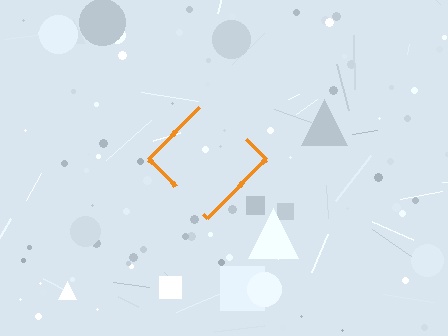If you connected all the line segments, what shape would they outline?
They would outline a diamond.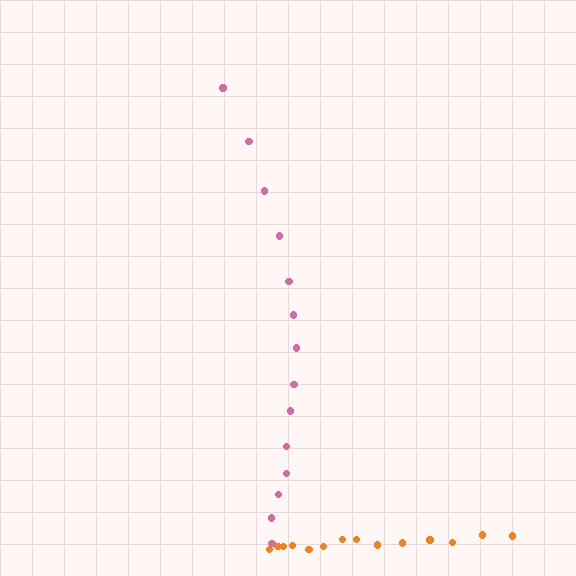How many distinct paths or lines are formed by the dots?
There are 2 distinct paths.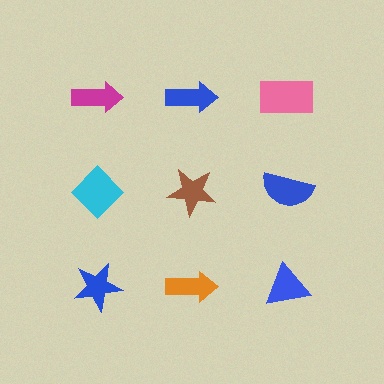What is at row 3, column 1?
A blue star.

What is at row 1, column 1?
A magenta arrow.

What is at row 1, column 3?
A pink rectangle.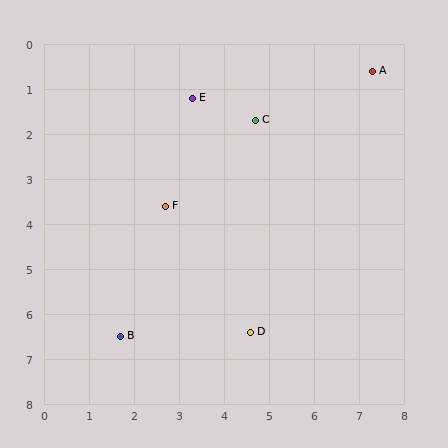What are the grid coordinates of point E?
Point E is at approximately (3.3, 1.2).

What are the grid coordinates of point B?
Point B is at approximately (1.7, 6.5).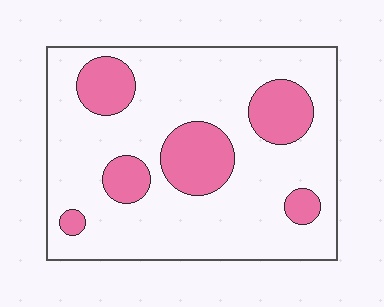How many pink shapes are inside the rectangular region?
6.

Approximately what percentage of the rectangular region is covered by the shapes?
Approximately 25%.